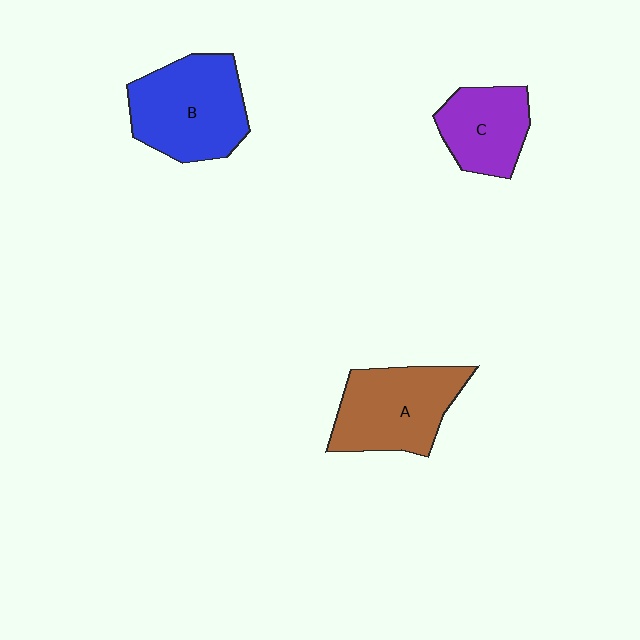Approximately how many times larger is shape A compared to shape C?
Approximately 1.4 times.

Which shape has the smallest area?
Shape C (purple).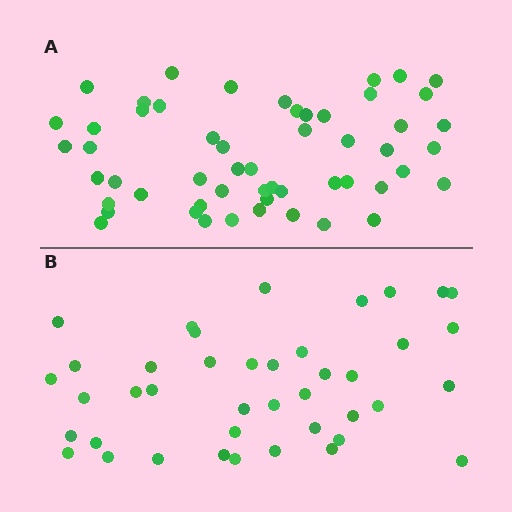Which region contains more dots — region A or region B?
Region A (the top region) has more dots.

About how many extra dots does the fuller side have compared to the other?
Region A has approximately 15 more dots than region B.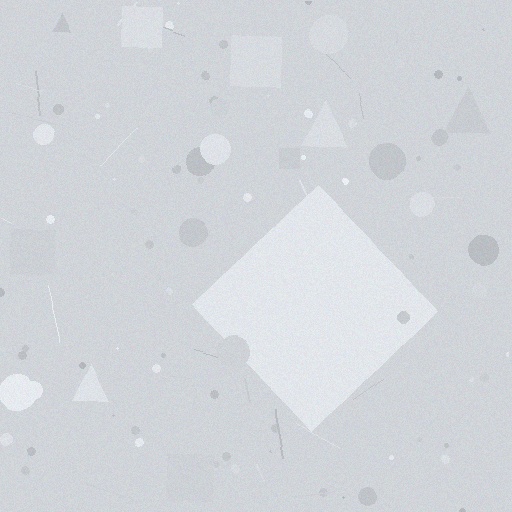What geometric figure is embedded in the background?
A diamond is embedded in the background.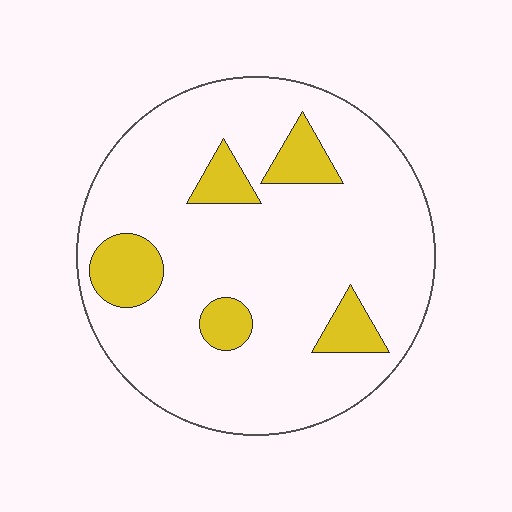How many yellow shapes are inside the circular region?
5.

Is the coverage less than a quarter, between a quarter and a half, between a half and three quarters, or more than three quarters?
Less than a quarter.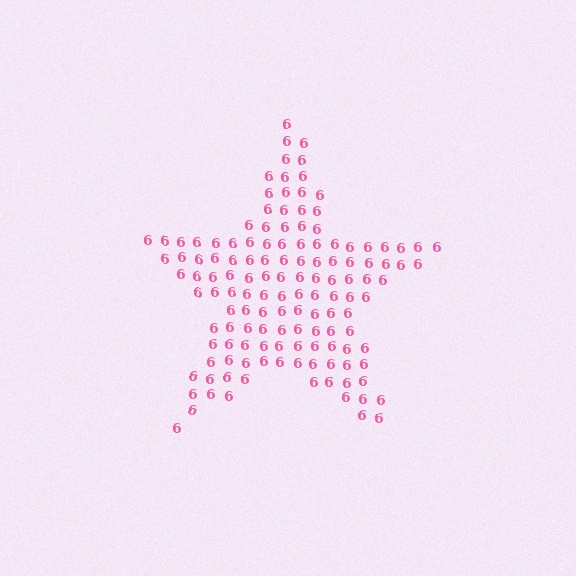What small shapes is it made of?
It is made of small digit 6's.